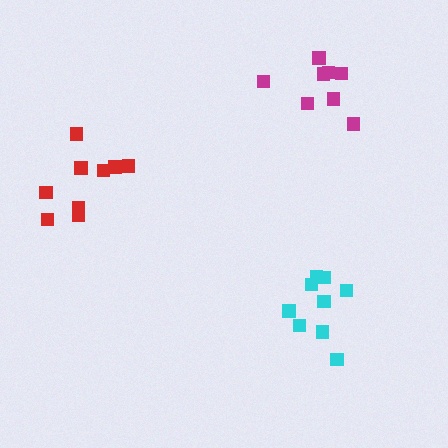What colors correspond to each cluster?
The clusters are colored: cyan, magenta, red.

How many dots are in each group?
Group 1: 9 dots, Group 2: 8 dots, Group 3: 9 dots (26 total).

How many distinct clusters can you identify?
There are 3 distinct clusters.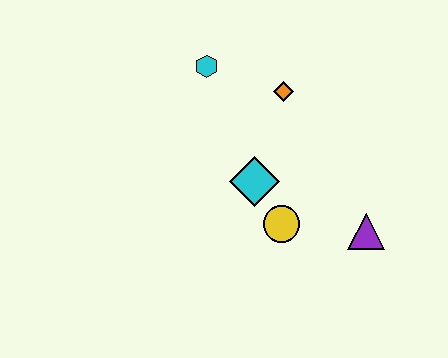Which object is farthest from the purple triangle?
The cyan hexagon is farthest from the purple triangle.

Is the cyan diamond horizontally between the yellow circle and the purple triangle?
No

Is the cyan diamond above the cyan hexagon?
No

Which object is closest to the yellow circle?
The cyan diamond is closest to the yellow circle.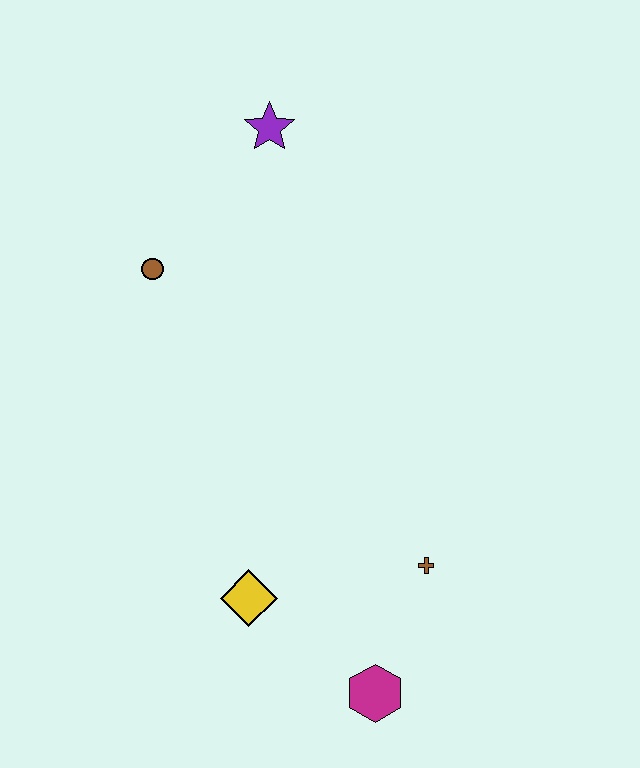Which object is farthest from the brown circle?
The magenta hexagon is farthest from the brown circle.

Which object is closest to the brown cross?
The magenta hexagon is closest to the brown cross.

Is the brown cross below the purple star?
Yes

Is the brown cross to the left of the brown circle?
No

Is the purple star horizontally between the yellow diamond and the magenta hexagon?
Yes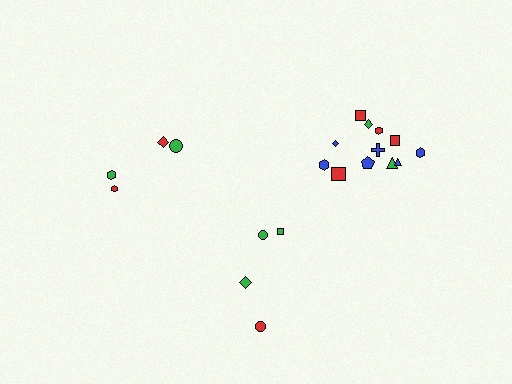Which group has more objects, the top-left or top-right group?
The top-right group.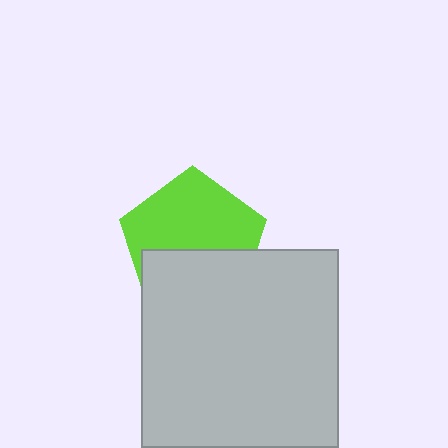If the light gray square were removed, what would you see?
You would see the complete lime pentagon.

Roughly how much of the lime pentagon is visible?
About half of it is visible (roughly 59%).